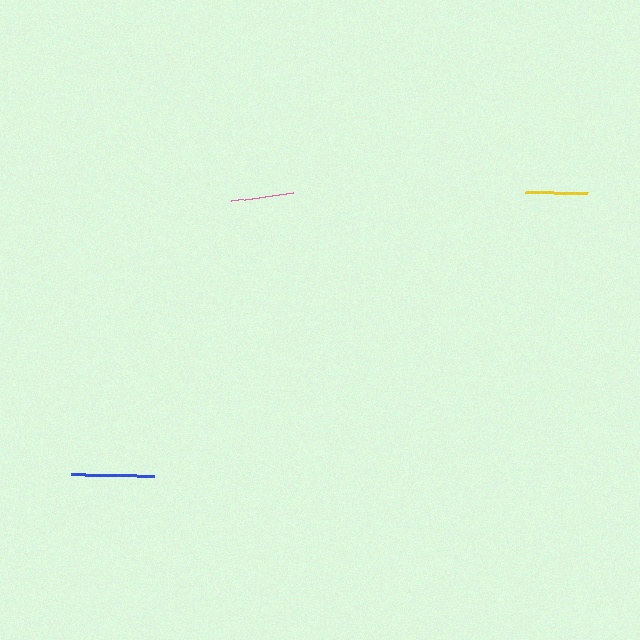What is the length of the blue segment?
The blue segment is approximately 83 pixels long.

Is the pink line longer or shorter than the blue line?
The blue line is longer than the pink line.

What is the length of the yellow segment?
The yellow segment is approximately 62 pixels long.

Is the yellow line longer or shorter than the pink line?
The pink line is longer than the yellow line.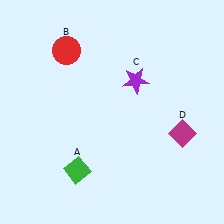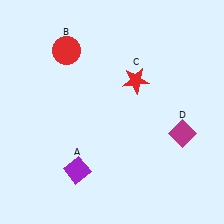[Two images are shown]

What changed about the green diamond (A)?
In Image 1, A is green. In Image 2, it changed to purple.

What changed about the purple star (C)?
In Image 1, C is purple. In Image 2, it changed to red.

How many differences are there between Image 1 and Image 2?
There are 2 differences between the two images.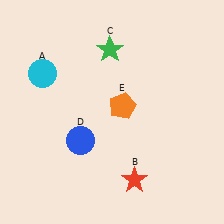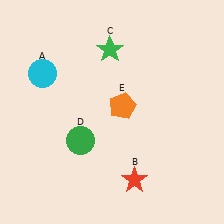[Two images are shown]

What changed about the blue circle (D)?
In Image 1, D is blue. In Image 2, it changed to green.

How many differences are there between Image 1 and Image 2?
There is 1 difference between the two images.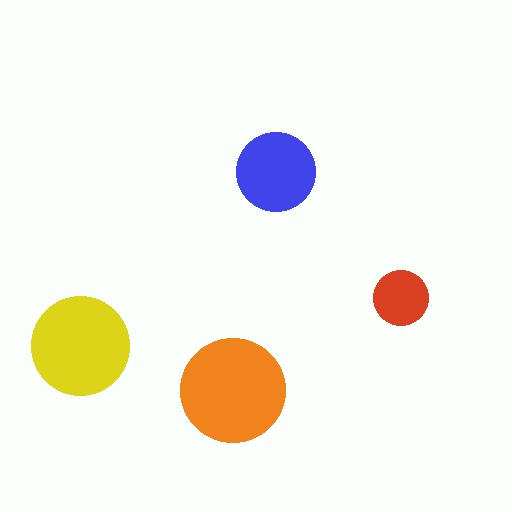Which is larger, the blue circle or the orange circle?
The orange one.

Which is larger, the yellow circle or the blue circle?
The yellow one.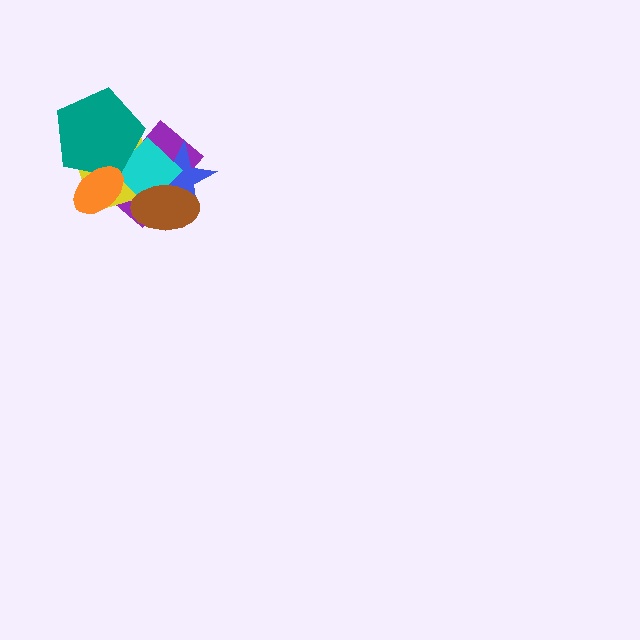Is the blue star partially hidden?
Yes, it is partially covered by another shape.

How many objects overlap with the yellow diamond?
6 objects overlap with the yellow diamond.